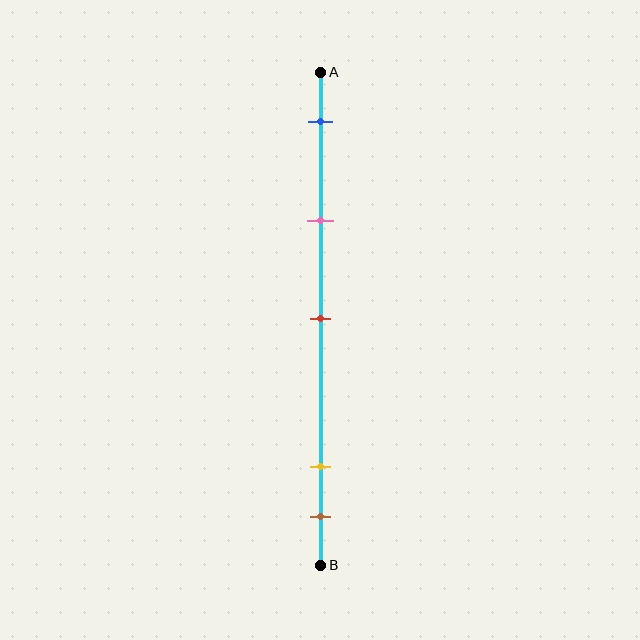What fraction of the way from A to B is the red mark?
The red mark is approximately 50% (0.5) of the way from A to B.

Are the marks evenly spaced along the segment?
No, the marks are not evenly spaced.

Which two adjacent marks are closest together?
The yellow and brown marks are the closest adjacent pair.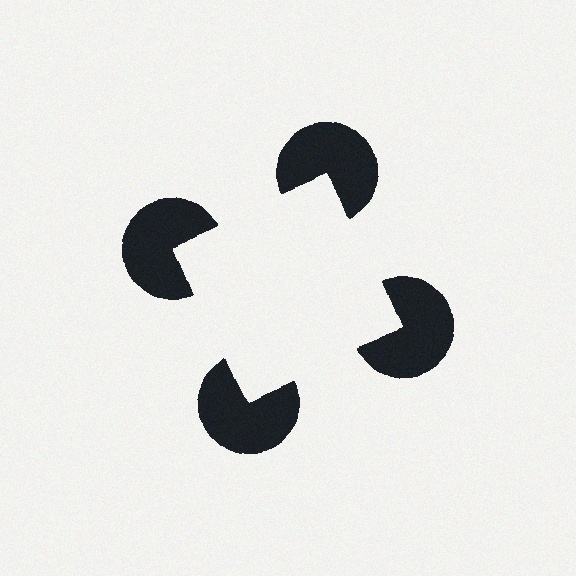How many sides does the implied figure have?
4 sides.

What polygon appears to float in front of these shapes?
An illusory square — its edges are inferred from the aligned wedge cuts in the pac-man discs, not physically drawn.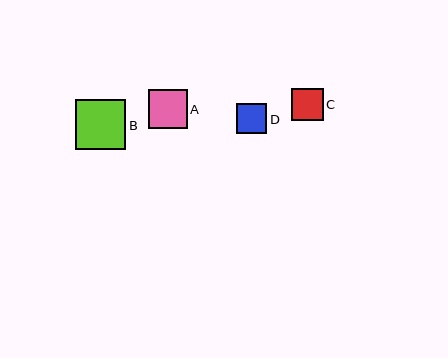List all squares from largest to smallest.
From largest to smallest: B, A, C, D.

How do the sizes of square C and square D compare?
Square C and square D are approximately the same size.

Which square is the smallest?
Square D is the smallest with a size of approximately 30 pixels.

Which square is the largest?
Square B is the largest with a size of approximately 50 pixels.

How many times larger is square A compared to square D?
Square A is approximately 1.3 times the size of square D.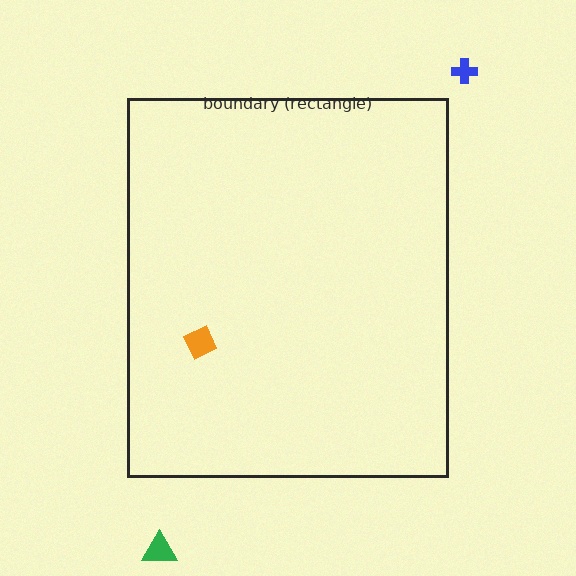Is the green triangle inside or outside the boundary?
Outside.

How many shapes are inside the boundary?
1 inside, 2 outside.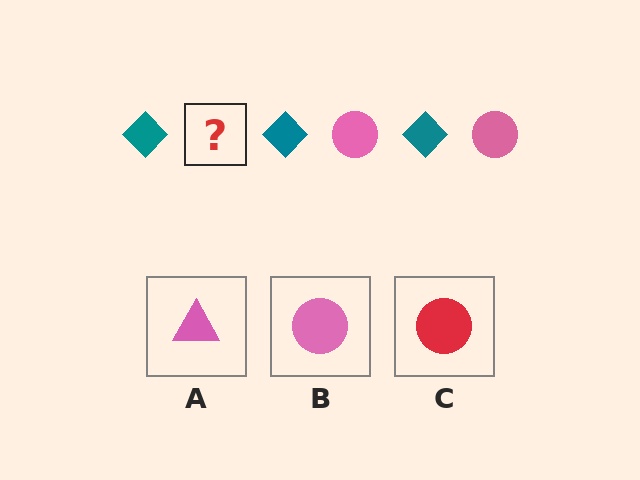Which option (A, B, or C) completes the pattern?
B.